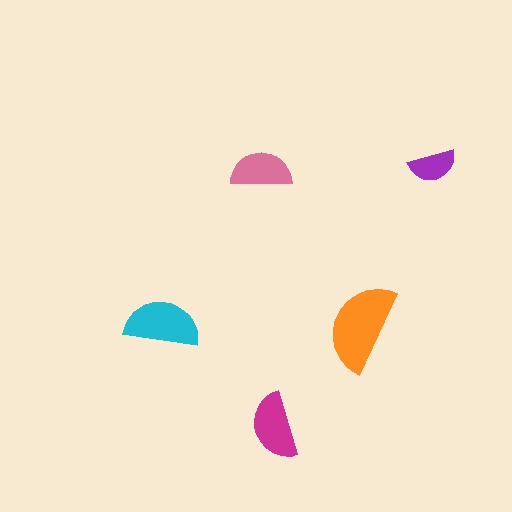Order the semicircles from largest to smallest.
the orange one, the cyan one, the magenta one, the pink one, the purple one.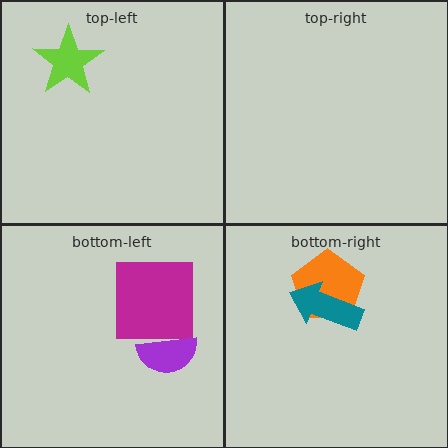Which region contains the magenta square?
The bottom-left region.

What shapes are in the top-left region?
The lime star.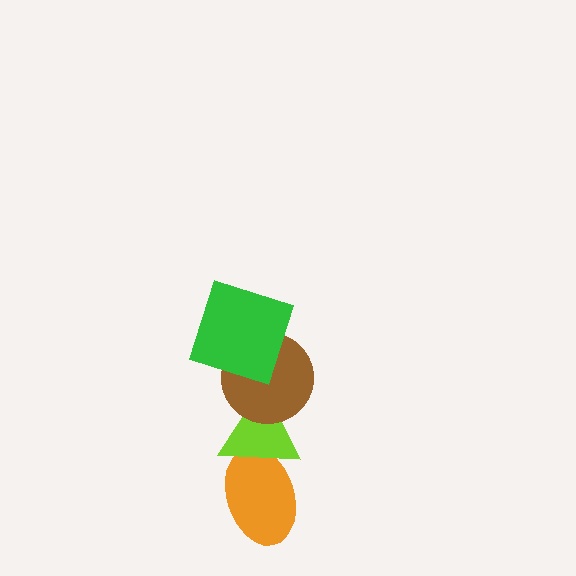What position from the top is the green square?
The green square is 1st from the top.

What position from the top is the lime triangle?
The lime triangle is 3rd from the top.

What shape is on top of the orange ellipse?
The lime triangle is on top of the orange ellipse.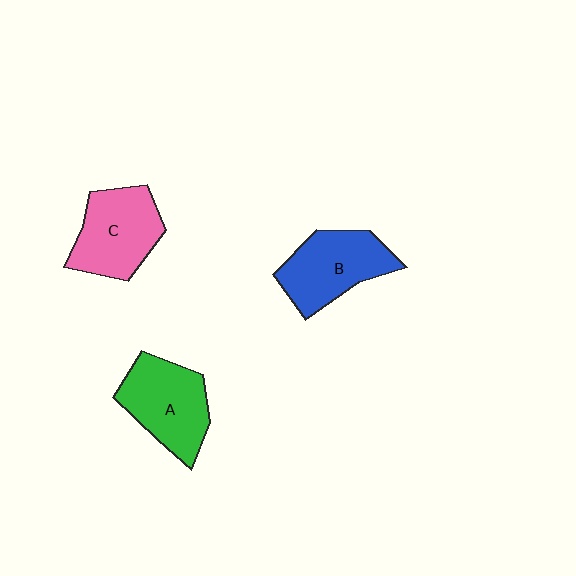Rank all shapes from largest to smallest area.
From largest to smallest: A (green), B (blue), C (pink).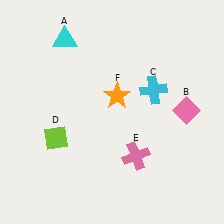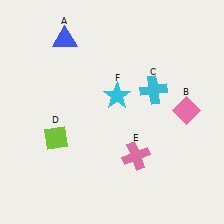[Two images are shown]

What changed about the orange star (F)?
In Image 1, F is orange. In Image 2, it changed to cyan.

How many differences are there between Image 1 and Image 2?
There are 2 differences between the two images.